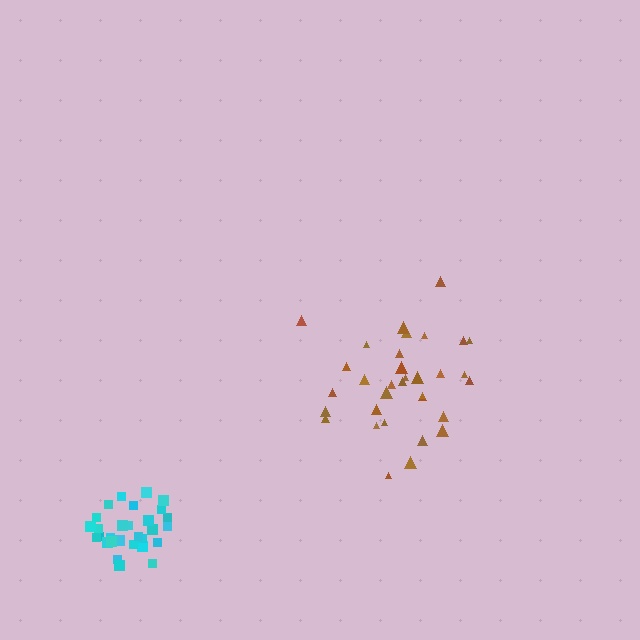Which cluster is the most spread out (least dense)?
Brown.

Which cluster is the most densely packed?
Cyan.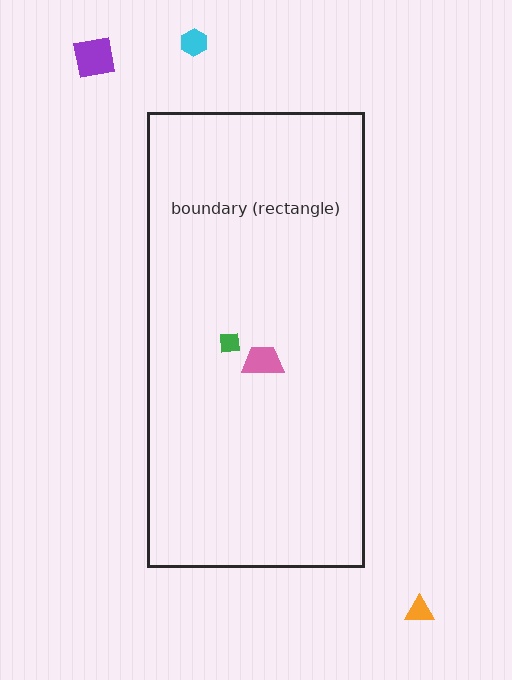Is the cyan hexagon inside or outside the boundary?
Outside.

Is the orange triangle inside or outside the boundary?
Outside.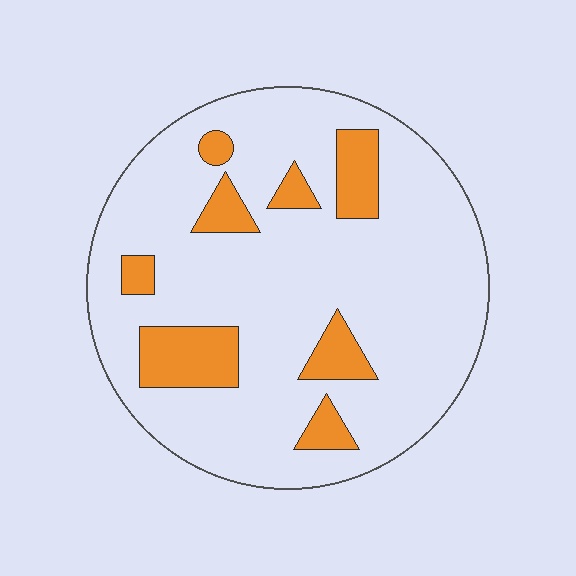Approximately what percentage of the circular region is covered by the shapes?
Approximately 15%.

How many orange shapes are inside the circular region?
8.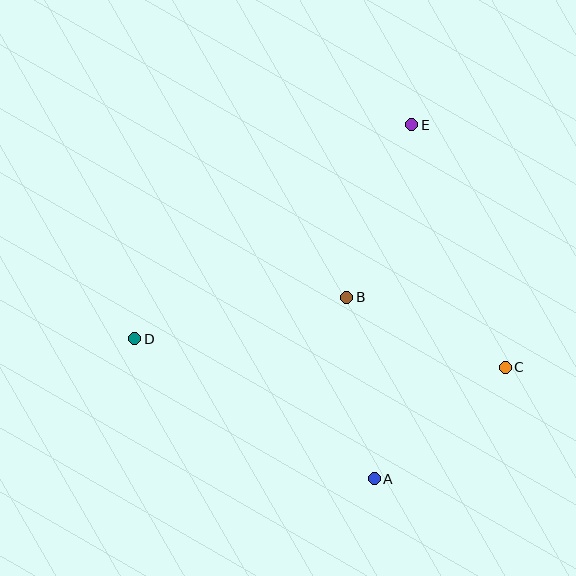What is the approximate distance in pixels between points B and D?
The distance between B and D is approximately 216 pixels.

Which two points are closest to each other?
Points A and C are closest to each other.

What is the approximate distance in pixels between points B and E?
The distance between B and E is approximately 184 pixels.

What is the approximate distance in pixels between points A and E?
The distance between A and E is approximately 356 pixels.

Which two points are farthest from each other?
Points C and D are farthest from each other.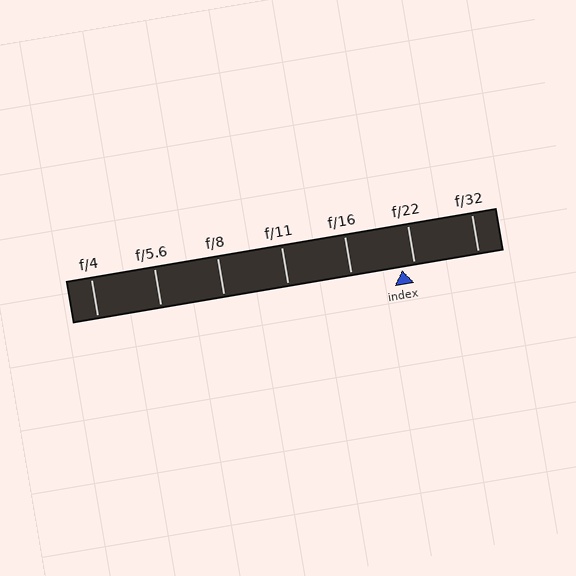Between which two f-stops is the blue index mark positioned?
The index mark is between f/16 and f/22.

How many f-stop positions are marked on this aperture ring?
There are 7 f-stop positions marked.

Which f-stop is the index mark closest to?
The index mark is closest to f/22.